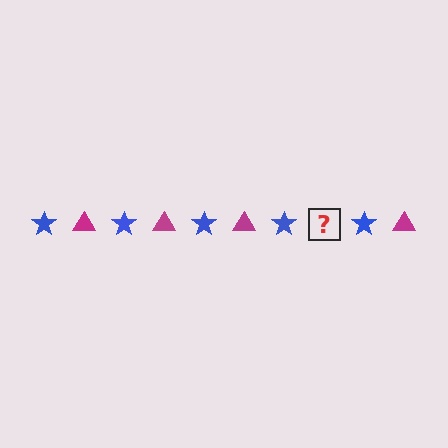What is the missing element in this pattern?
The missing element is a magenta triangle.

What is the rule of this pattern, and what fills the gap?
The rule is that the pattern alternates between blue star and magenta triangle. The gap should be filled with a magenta triangle.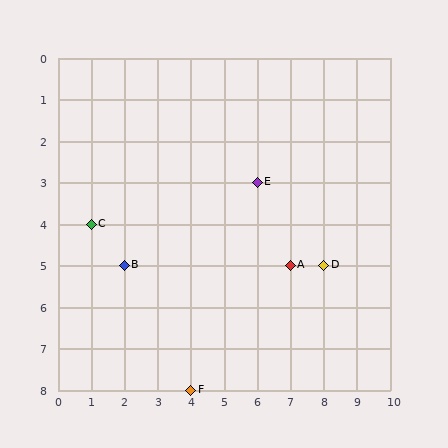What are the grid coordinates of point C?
Point C is at grid coordinates (1, 4).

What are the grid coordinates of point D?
Point D is at grid coordinates (8, 5).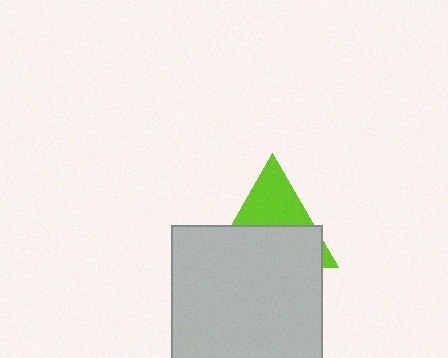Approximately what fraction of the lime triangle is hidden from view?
Roughly 57% of the lime triangle is hidden behind the light gray square.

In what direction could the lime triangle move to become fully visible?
The lime triangle could move up. That would shift it out from behind the light gray square entirely.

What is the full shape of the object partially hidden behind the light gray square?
The partially hidden object is a lime triangle.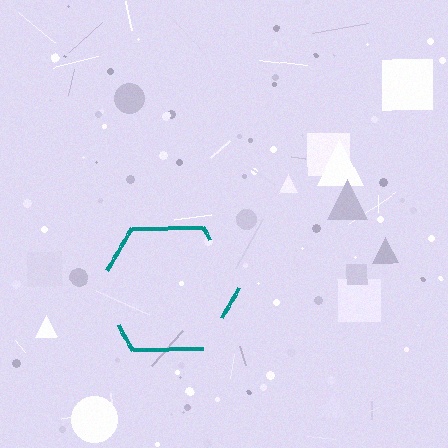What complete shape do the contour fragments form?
The contour fragments form a hexagon.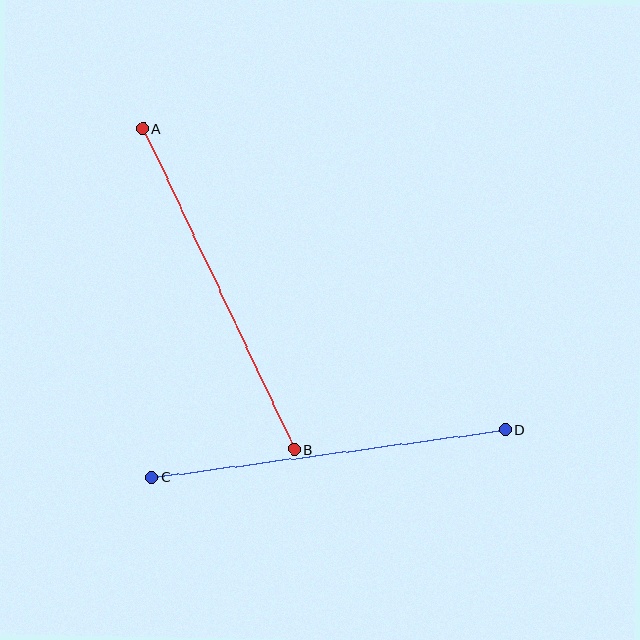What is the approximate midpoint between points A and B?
The midpoint is at approximately (218, 289) pixels.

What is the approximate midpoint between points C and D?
The midpoint is at approximately (329, 453) pixels.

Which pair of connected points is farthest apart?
Points C and D are farthest apart.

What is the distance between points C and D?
The distance is approximately 357 pixels.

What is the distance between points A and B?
The distance is approximately 355 pixels.